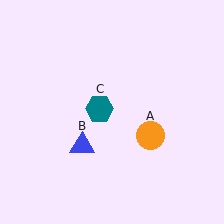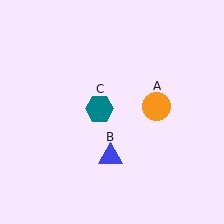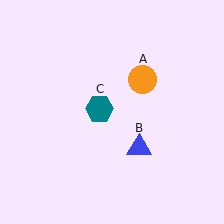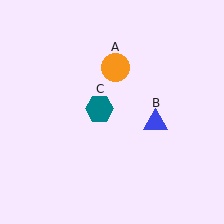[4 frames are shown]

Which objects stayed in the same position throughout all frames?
Teal hexagon (object C) remained stationary.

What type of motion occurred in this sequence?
The orange circle (object A), blue triangle (object B) rotated counterclockwise around the center of the scene.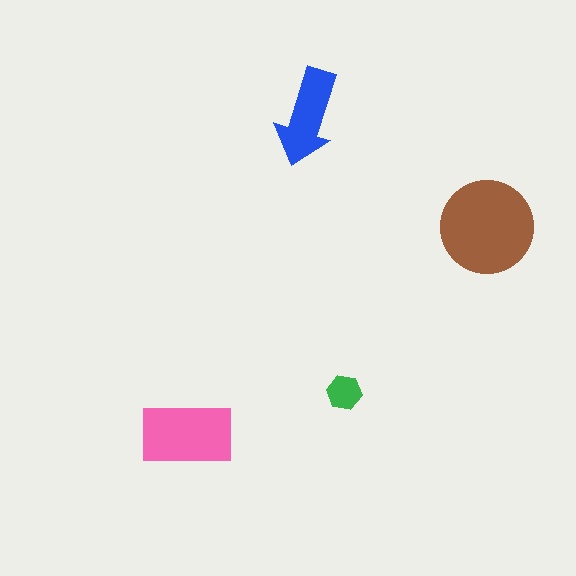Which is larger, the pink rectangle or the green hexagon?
The pink rectangle.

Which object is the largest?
The brown circle.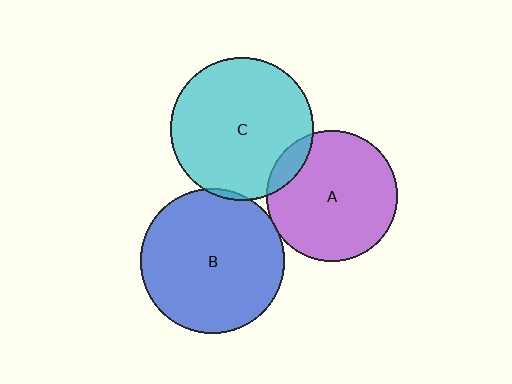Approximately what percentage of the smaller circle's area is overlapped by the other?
Approximately 10%.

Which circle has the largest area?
Circle B (blue).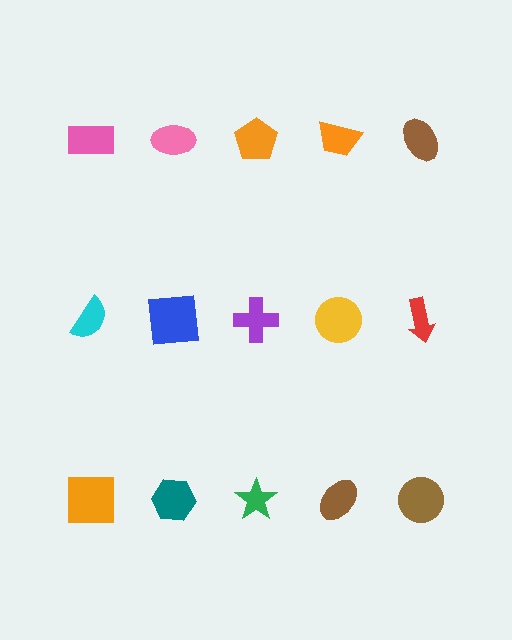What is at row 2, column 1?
A cyan semicircle.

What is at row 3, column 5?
A brown circle.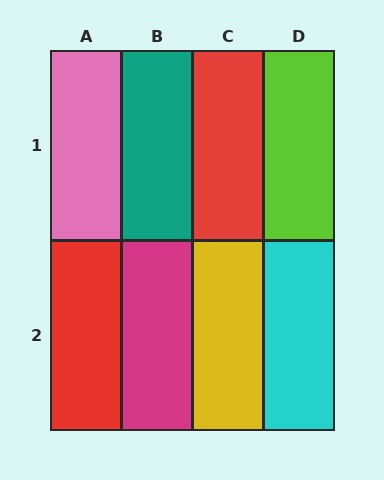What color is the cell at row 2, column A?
Red.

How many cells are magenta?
1 cell is magenta.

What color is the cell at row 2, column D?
Cyan.